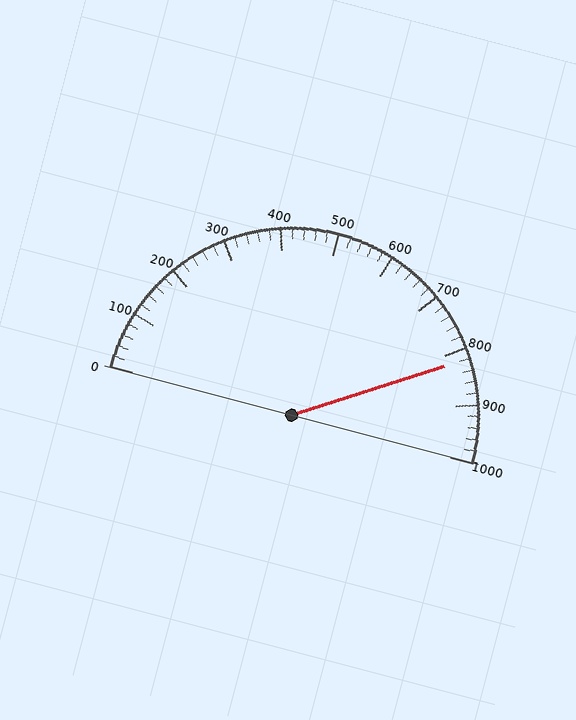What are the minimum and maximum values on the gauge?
The gauge ranges from 0 to 1000.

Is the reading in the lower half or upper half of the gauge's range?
The reading is in the upper half of the range (0 to 1000).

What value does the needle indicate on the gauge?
The needle indicates approximately 820.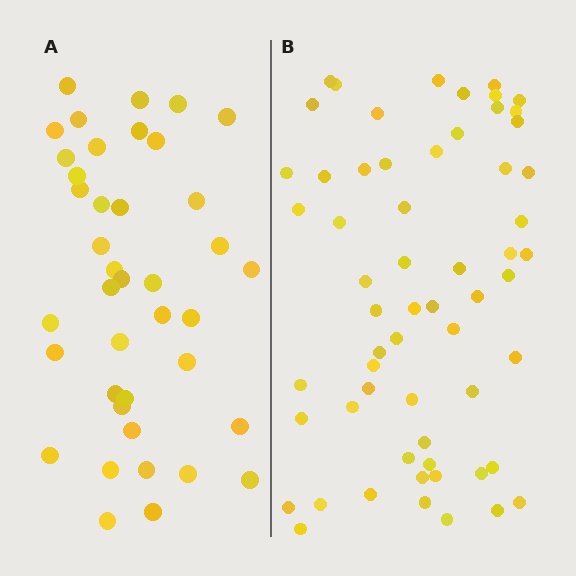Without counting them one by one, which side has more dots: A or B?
Region B (the right region) has more dots.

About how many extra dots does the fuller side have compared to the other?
Region B has approximately 20 more dots than region A.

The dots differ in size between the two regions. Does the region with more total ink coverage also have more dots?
No. Region A has more total ink coverage because its dots are larger, but region B actually contains more individual dots. Total area can be misleading — the number of items is what matters here.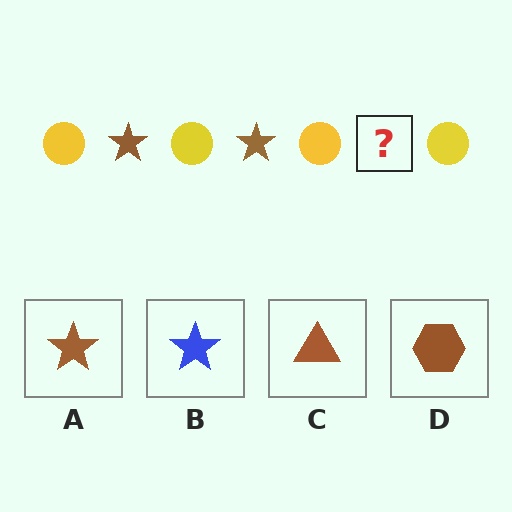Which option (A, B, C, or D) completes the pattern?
A.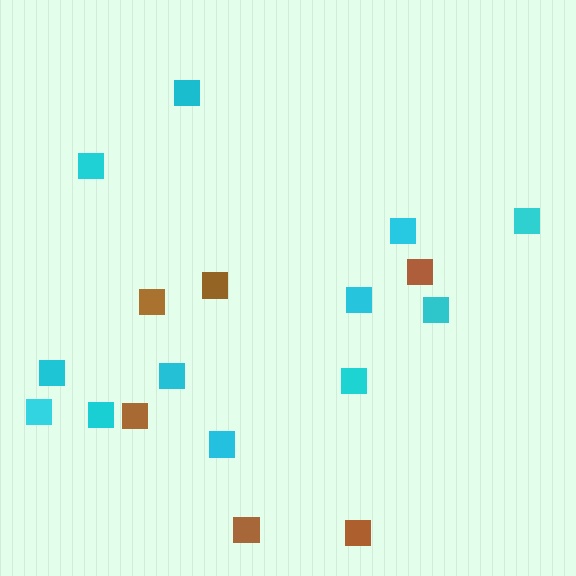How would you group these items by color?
There are 2 groups: one group of brown squares (6) and one group of cyan squares (12).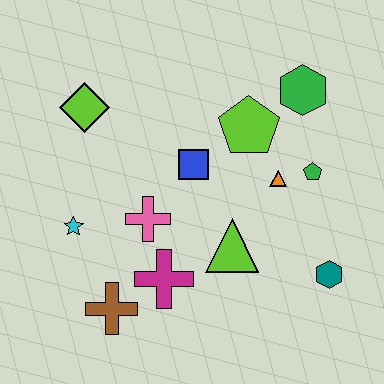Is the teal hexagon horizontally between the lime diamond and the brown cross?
No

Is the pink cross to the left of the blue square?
Yes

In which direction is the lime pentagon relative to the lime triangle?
The lime pentagon is above the lime triangle.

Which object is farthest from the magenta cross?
The green hexagon is farthest from the magenta cross.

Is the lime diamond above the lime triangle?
Yes